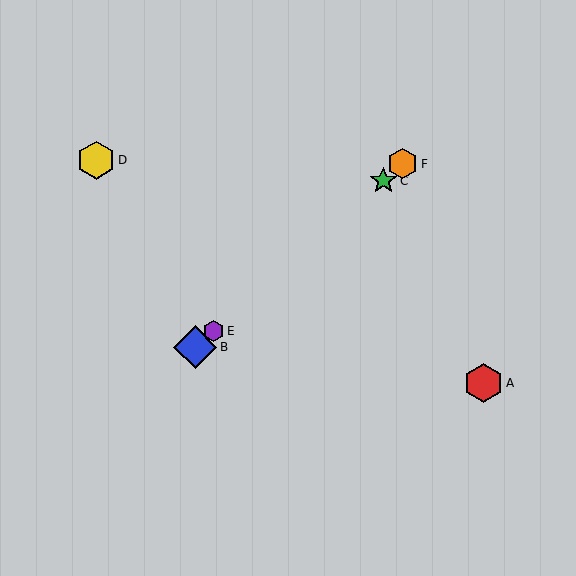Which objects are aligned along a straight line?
Objects B, C, E, F are aligned along a straight line.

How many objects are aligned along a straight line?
4 objects (B, C, E, F) are aligned along a straight line.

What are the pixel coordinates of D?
Object D is at (96, 160).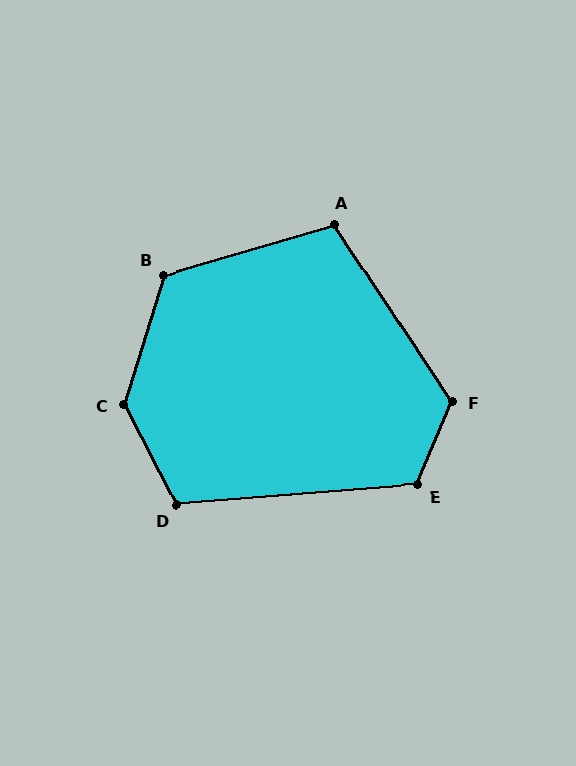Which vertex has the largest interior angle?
C, at approximately 136 degrees.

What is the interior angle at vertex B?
Approximately 123 degrees (obtuse).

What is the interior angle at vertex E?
Approximately 117 degrees (obtuse).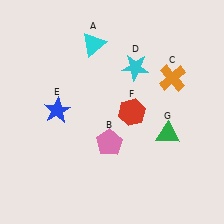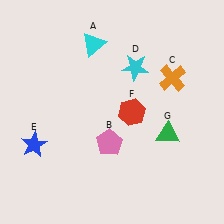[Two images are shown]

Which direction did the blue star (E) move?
The blue star (E) moved down.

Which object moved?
The blue star (E) moved down.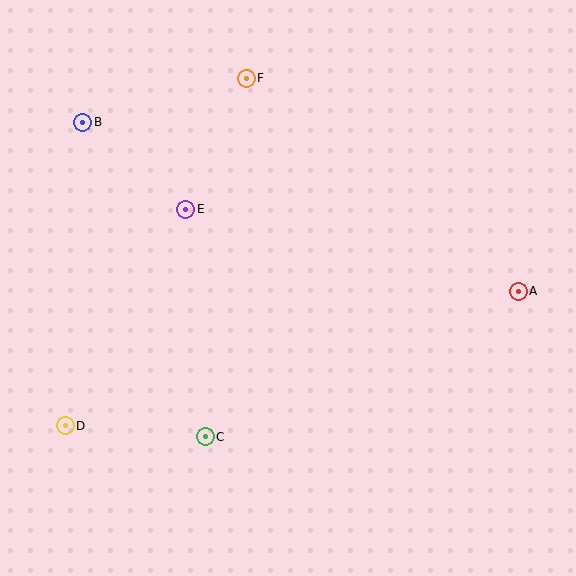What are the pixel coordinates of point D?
Point D is at (65, 426).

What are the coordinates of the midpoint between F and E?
The midpoint between F and E is at (216, 144).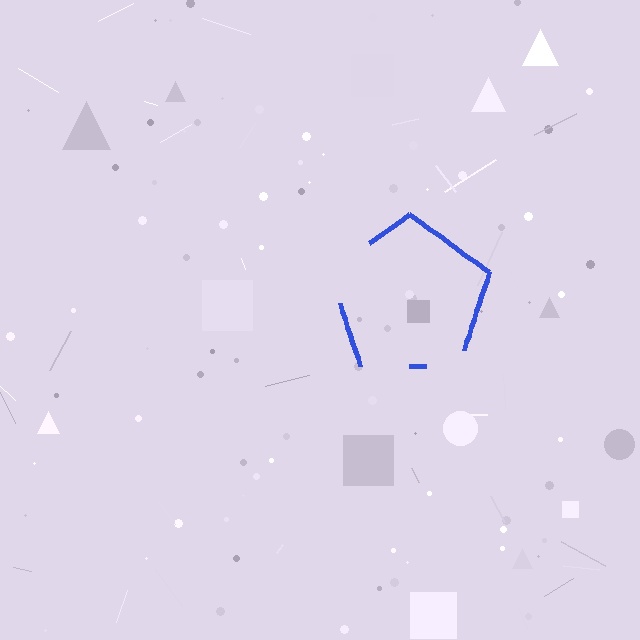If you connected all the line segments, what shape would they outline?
They would outline a pentagon.